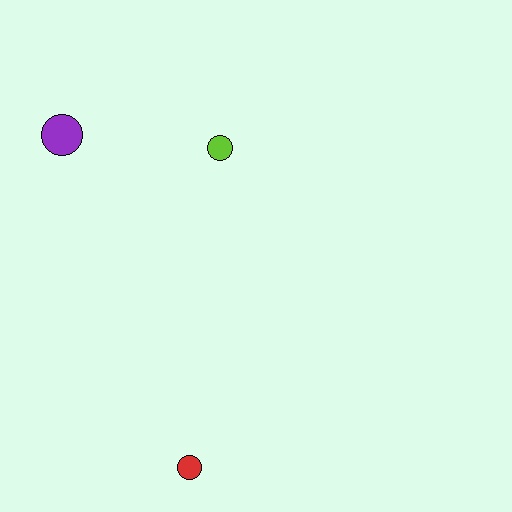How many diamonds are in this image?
There are no diamonds.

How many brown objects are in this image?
There are no brown objects.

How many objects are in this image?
There are 3 objects.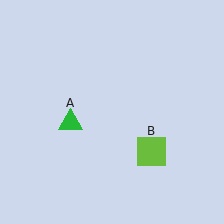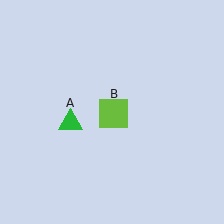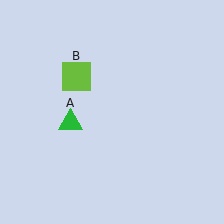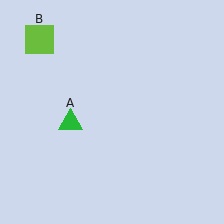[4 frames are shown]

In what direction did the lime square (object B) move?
The lime square (object B) moved up and to the left.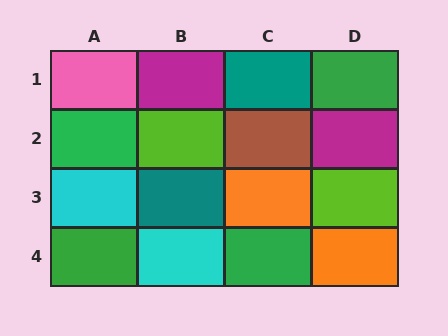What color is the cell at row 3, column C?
Orange.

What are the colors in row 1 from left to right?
Pink, magenta, teal, green.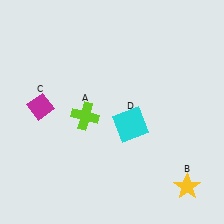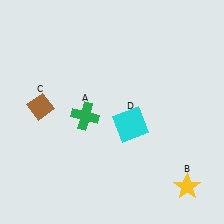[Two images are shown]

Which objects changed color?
A changed from lime to green. C changed from magenta to brown.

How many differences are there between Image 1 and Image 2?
There are 2 differences between the two images.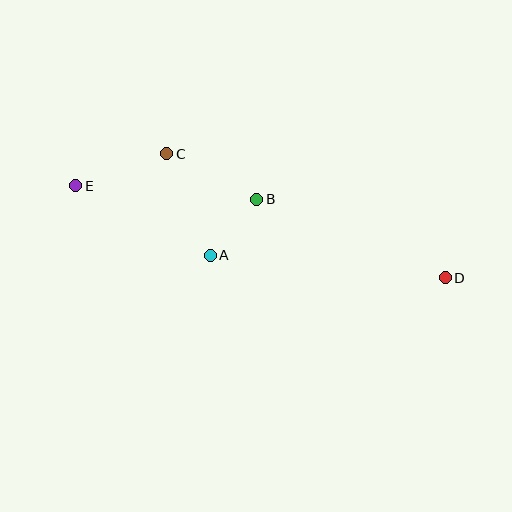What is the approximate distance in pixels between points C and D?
The distance between C and D is approximately 305 pixels.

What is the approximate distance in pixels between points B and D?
The distance between B and D is approximately 204 pixels.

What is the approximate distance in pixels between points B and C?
The distance between B and C is approximately 101 pixels.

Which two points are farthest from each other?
Points D and E are farthest from each other.